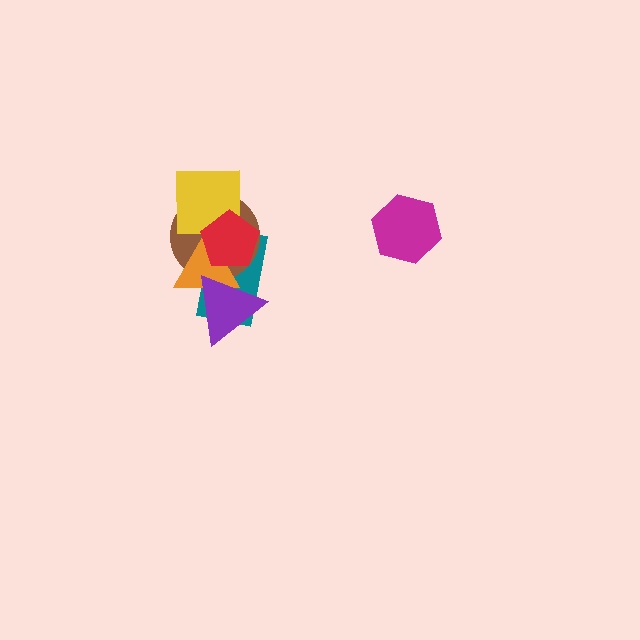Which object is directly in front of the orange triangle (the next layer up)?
The red pentagon is directly in front of the orange triangle.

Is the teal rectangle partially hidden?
Yes, it is partially covered by another shape.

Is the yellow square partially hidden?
Yes, it is partially covered by another shape.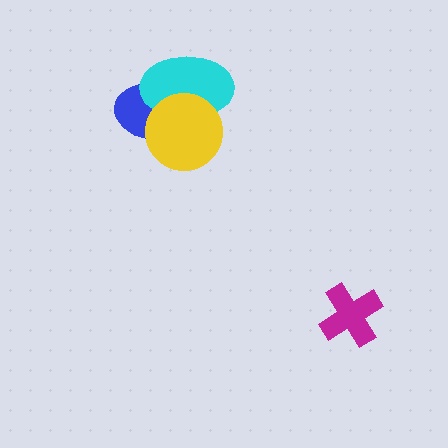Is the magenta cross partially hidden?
No, no other shape covers it.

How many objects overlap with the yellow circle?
2 objects overlap with the yellow circle.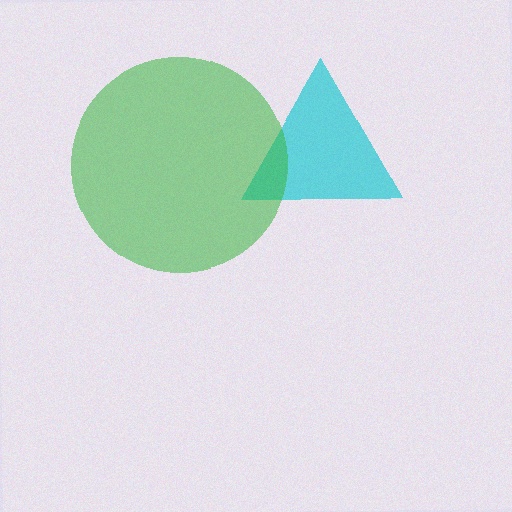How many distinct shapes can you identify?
There are 2 distinct shapes: a cyan triangle, a green circle.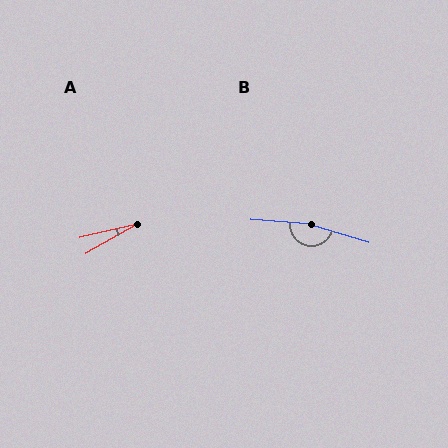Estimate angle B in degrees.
Approximately 167 degrees.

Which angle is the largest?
B, at approximately 167 degrees.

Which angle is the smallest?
A, at approximately 17 degrees.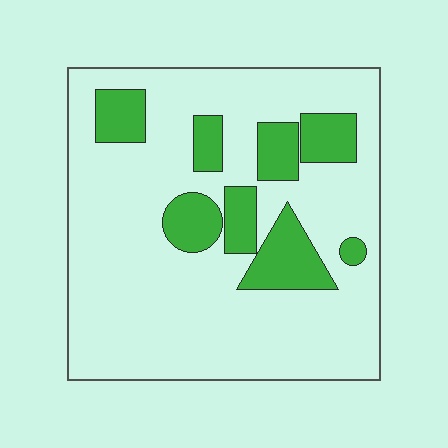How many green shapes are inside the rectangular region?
8.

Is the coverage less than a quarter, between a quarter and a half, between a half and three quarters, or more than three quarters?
Less than a quarter.